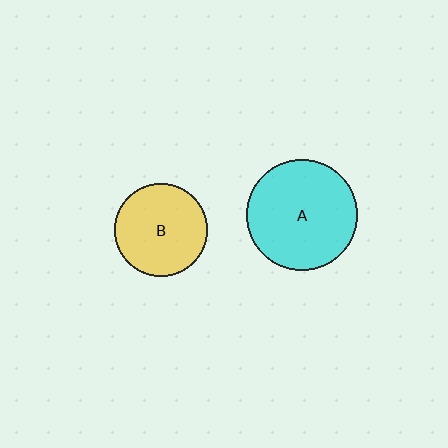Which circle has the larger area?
Circle A (cyan).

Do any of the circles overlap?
No, none of the circles overlap.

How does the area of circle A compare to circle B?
Approximately 1.4 times.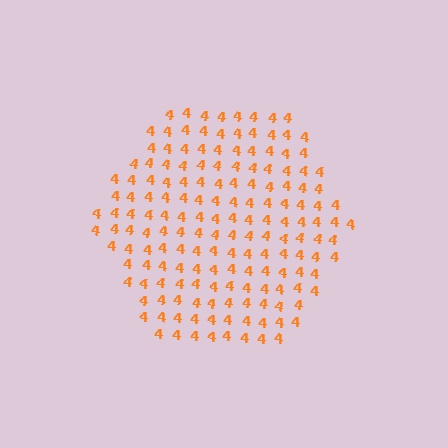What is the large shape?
The large shape is a hexagon.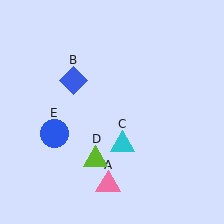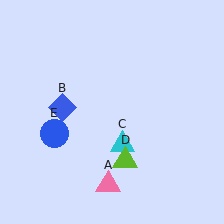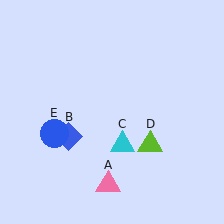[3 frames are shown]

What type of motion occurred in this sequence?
The blue diamond (object B), lime triangle (object D) rotated counterclockwise around the center of the scene.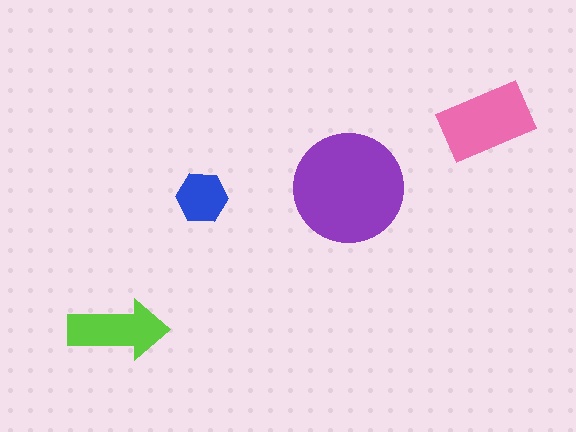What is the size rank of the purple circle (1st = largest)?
1st.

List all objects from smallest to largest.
The blue hexagon, the lime arrow, the pink rectangle, the purple circle.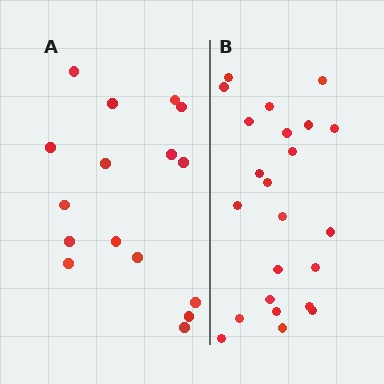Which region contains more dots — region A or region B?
Region B (the right region) has more dots.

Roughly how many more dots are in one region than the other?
Region B has roughly 8 or so more dots than region A.